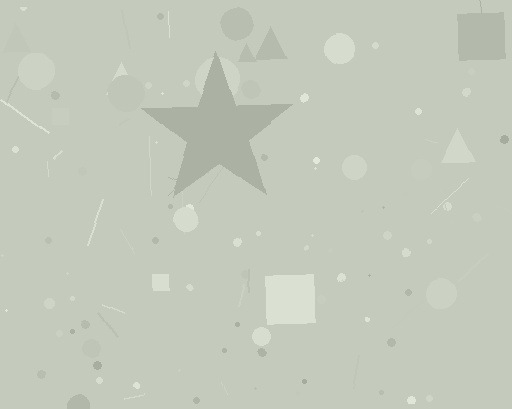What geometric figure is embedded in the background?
A star is embedded in the background.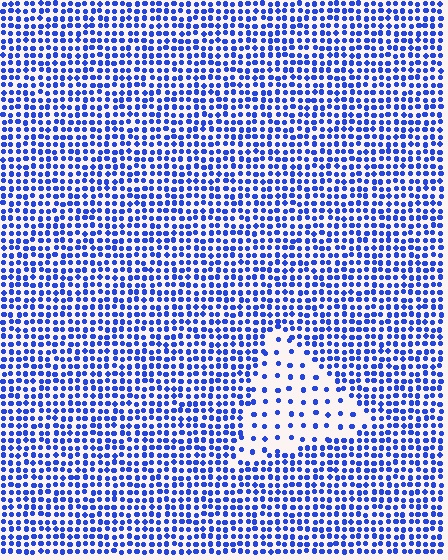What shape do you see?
I see a triangle.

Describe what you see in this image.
The image contains small blue elements arranged at two different densities. A triangle-shaped region is visible where the elements are less densely packed than the surrounding area.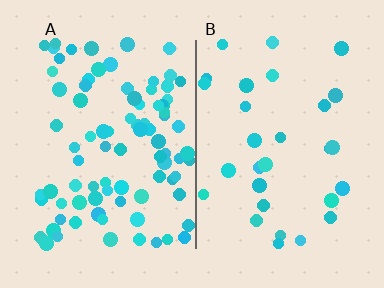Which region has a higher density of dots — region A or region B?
A (the left).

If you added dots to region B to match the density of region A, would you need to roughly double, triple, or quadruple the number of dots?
Approximately triple.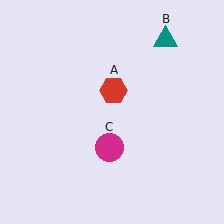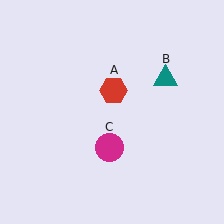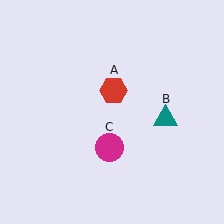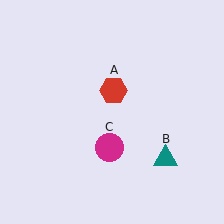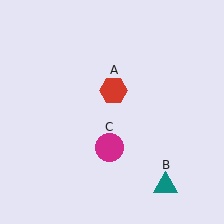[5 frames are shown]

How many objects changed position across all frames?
1 object changed position: teal triangle (object B).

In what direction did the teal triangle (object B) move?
The teal triangle (object B) moved down.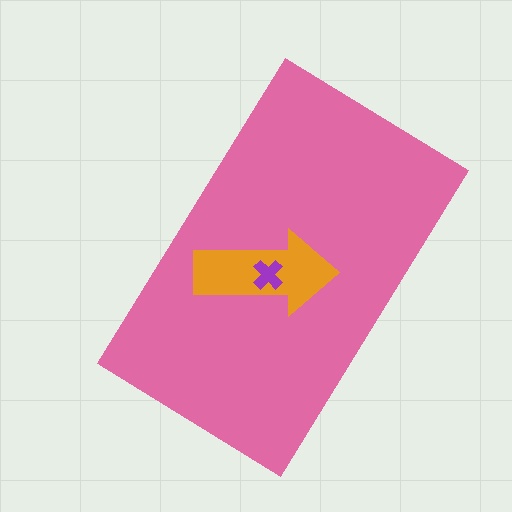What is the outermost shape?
The pink rectangle.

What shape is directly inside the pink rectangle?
The orange arrow.